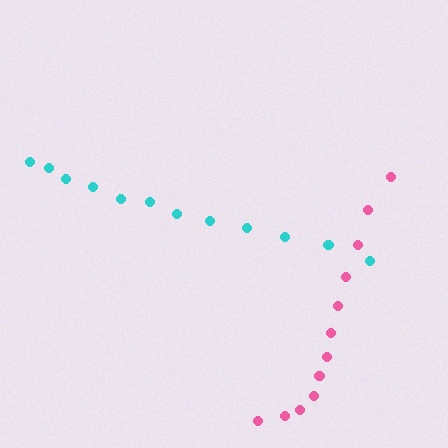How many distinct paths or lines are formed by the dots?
There are 2 distinct paths.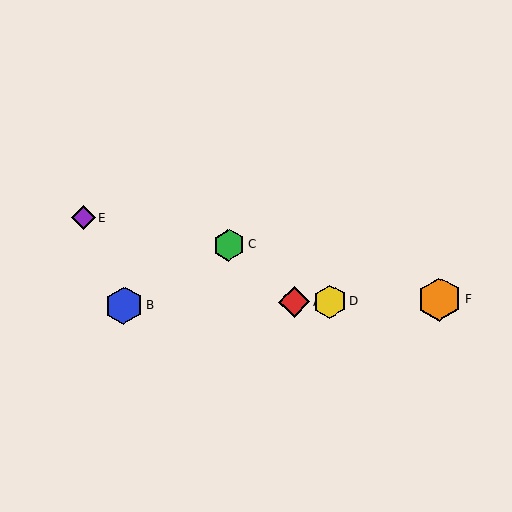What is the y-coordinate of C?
Object C is at y≈245.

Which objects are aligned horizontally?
Objects A, B, D, F are aligned horizontally.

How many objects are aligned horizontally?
4 objects (A, B, D, F) are aligned horizontally.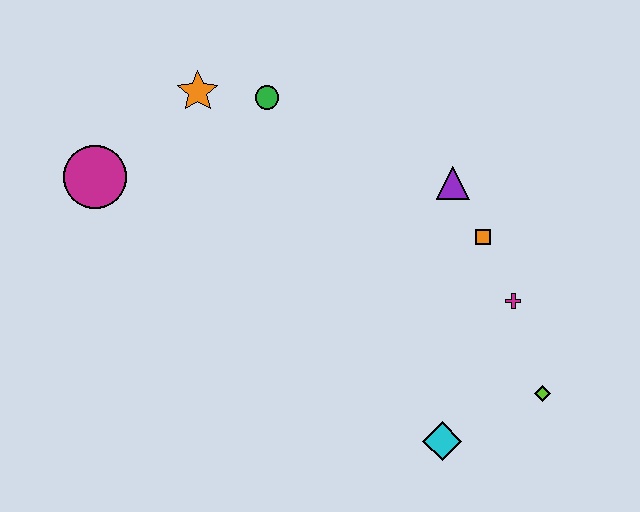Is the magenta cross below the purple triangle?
Yes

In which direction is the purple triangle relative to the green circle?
The purple triangle is to the right of the green circle.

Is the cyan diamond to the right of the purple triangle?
No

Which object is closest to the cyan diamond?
The lime diamond is closest to the cyan diamond.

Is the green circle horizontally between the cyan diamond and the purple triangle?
No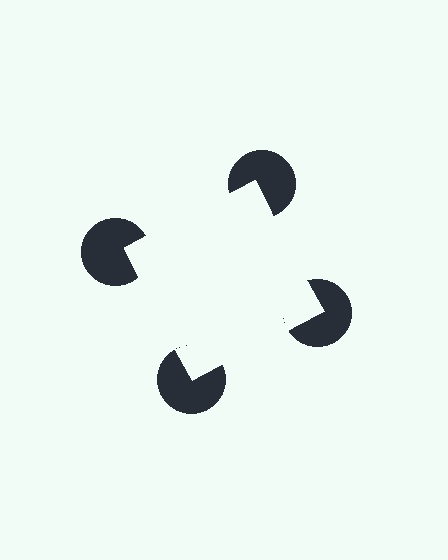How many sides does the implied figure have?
4 sides.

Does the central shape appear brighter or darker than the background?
It typically appears slightly brighter than the background, even though no actual brightness change is drawn.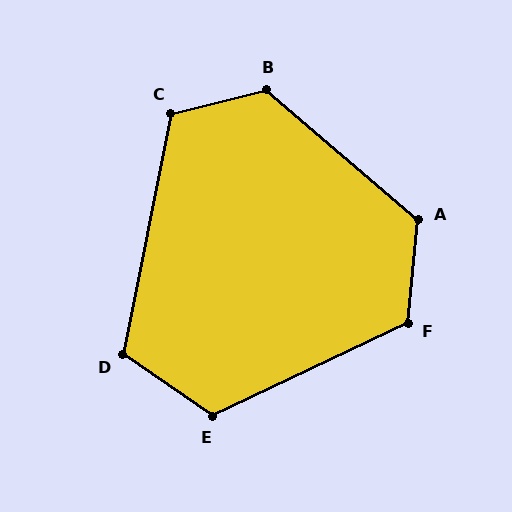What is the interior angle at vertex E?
Approximately 120 degrees (obtuse).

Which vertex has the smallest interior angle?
D, at approximately 113 degrees.